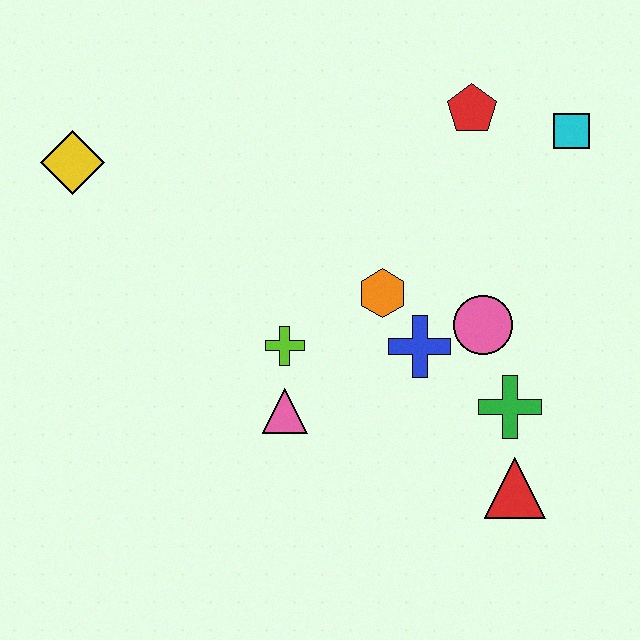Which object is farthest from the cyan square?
The yellow diamond is farthest from the cyan square.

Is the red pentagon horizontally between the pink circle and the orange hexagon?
Yes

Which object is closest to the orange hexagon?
The blue cross is closest to the orange hexagon.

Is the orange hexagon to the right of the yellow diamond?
Yes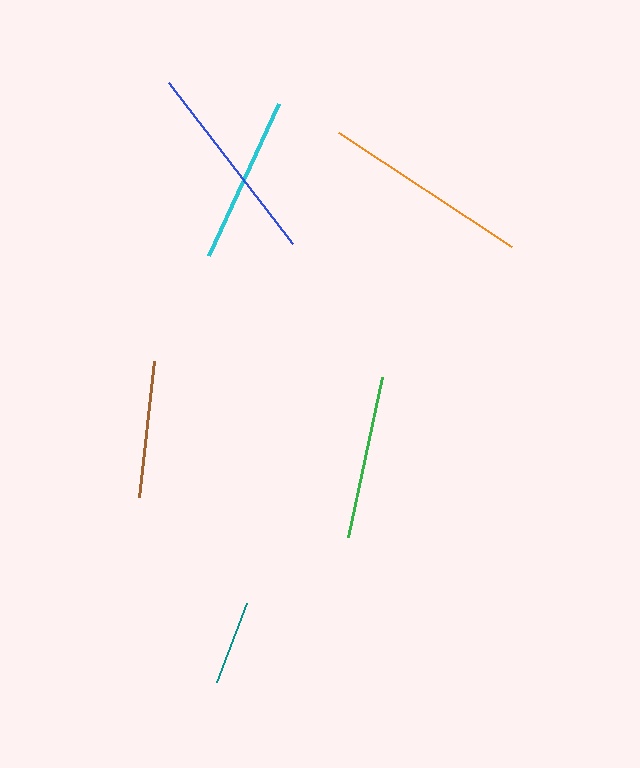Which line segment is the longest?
The orange line is the longest at approximately 206 pixels.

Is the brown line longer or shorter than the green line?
The green line is longer than the brown line.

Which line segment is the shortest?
The teal line is the shortest at approximately 84 pixels.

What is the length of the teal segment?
The teal segment is approximately 84 pixels long.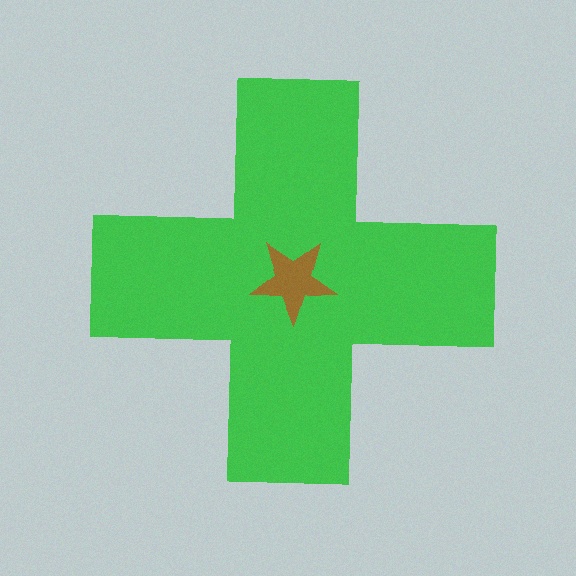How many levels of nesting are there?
2.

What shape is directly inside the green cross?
The brown star.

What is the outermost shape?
The green cross.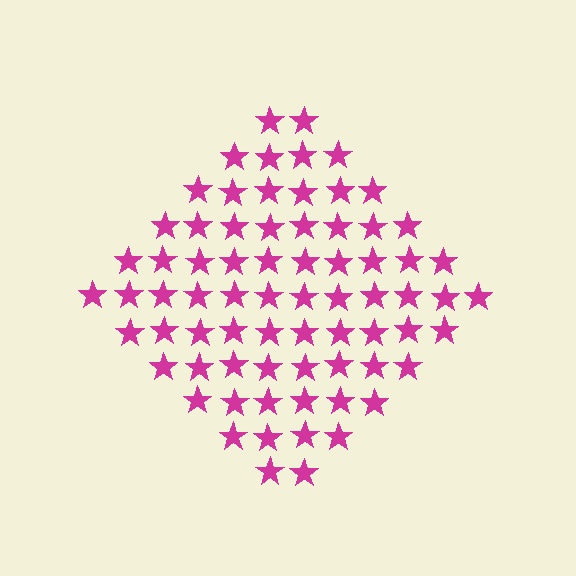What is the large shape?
The large shape is a diamond.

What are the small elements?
The small elements are stars.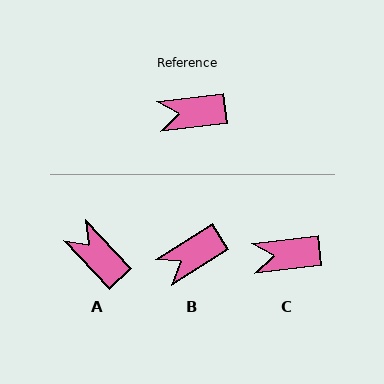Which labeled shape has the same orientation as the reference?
C.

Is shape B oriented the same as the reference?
No, it is off by about 26 degrees.